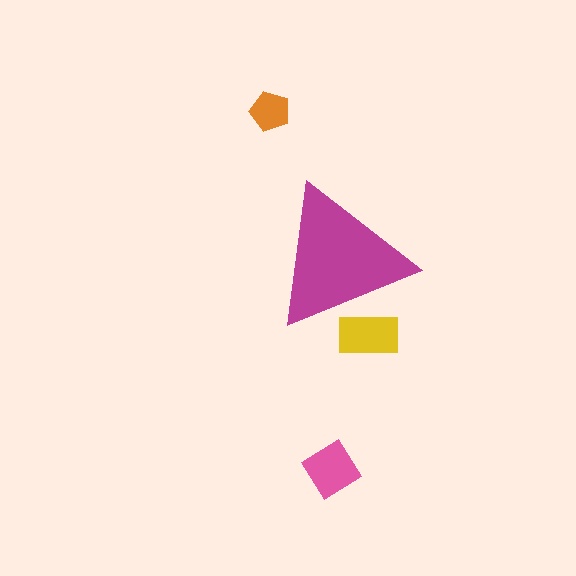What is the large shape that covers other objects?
A magenta triangle.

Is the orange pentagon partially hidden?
No, the orange pentagon is fully visible.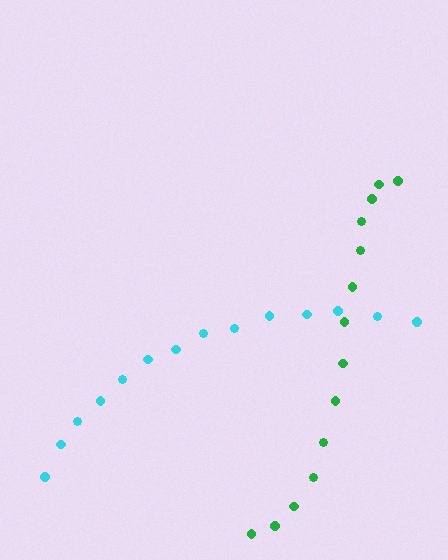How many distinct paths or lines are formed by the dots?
There are 2 distinct paths.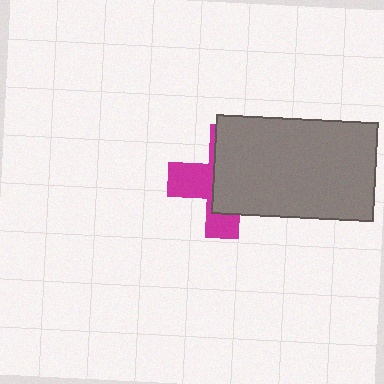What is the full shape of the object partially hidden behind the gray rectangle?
The partially hidden object is a magenta cross.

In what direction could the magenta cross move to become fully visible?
The magenta cross could move left. That would shift it out from behind the gray rectangle entirely.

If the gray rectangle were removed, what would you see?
You would see the complete magenta cross.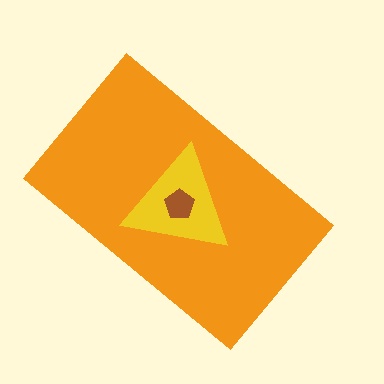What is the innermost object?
The brown pentagon.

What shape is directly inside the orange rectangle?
The yellow triangle.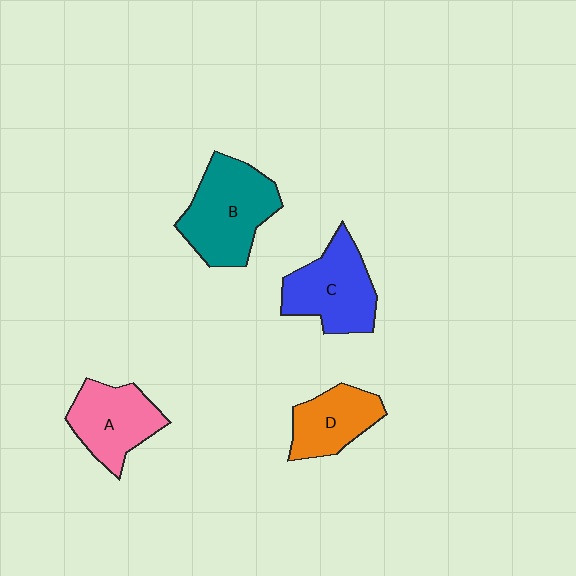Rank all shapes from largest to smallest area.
From largest to smallest: B (teal), C (blue), A (pink), D (orange).